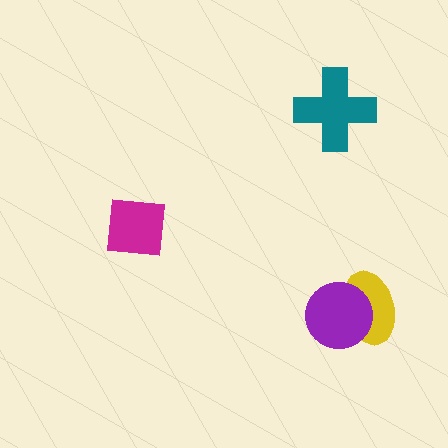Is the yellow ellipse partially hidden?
Yes, it is partially covered by another shape.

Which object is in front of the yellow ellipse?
The purple circle is in front of the yellow ellipse.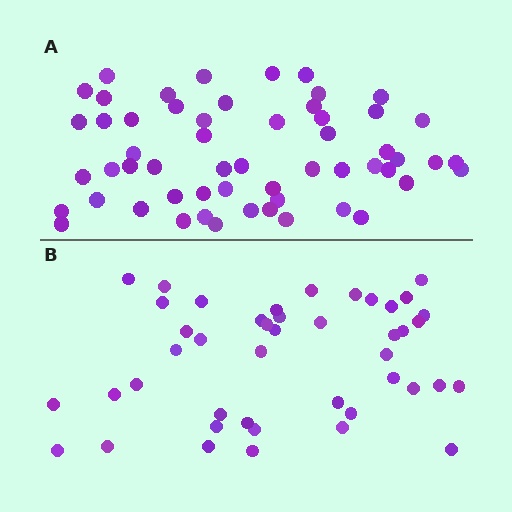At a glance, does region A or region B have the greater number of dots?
Region A (the top region) has more dots.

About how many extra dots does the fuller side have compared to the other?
Region A has roughly 12 or so more dots than region B.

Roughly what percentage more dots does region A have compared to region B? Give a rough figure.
About 25% more.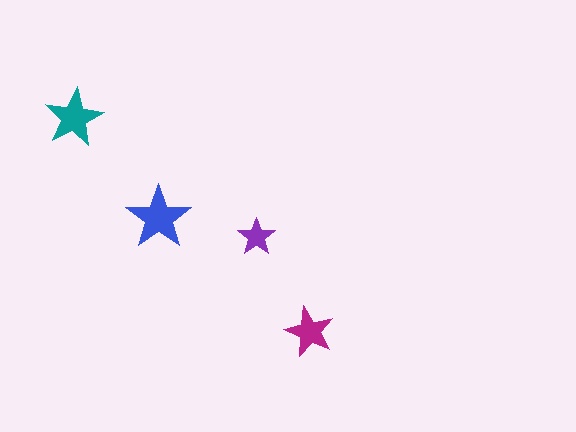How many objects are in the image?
There are 4 objects in the image.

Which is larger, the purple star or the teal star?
The teal one.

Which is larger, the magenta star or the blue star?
The blue one.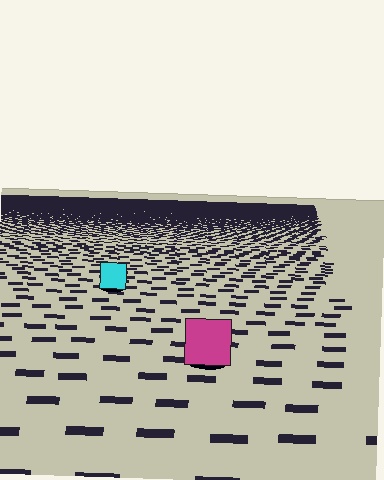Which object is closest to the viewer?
The magenta square is closest. The texture marks near it are larger and more spread out.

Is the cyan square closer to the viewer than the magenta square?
No. The magenta square is closer — you can tell from the texture gradient: the ground texture is coarser near it.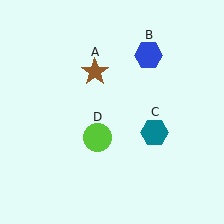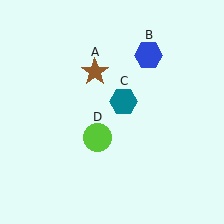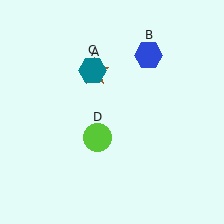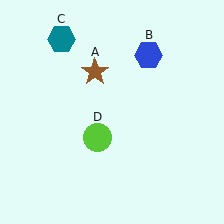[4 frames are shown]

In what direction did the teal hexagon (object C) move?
The teal hexagon (object C) moved up and to the left.